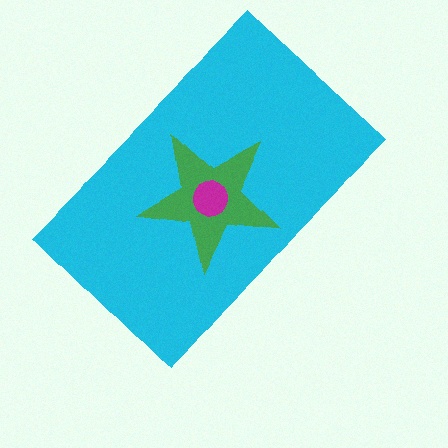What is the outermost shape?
The cyan rectangle.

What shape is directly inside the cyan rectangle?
The green star.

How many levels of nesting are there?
3.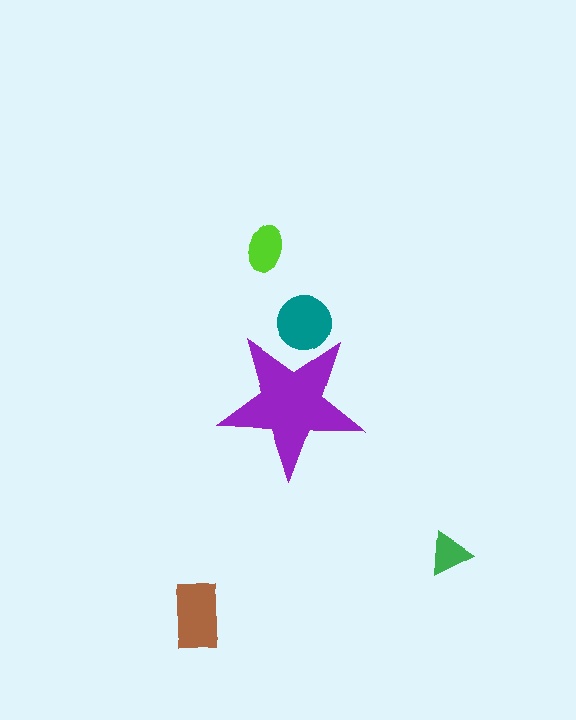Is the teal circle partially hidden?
Yes, the teal circle is partially hidden behind the purple star.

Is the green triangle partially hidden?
No, the green triangle is fully visible.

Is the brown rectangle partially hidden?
No, the brown rectangle is fully visible.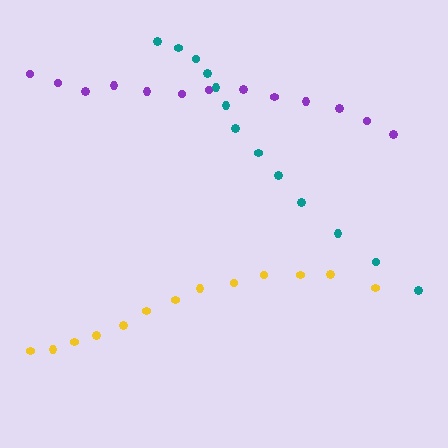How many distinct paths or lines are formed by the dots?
There are 3 distinct paths.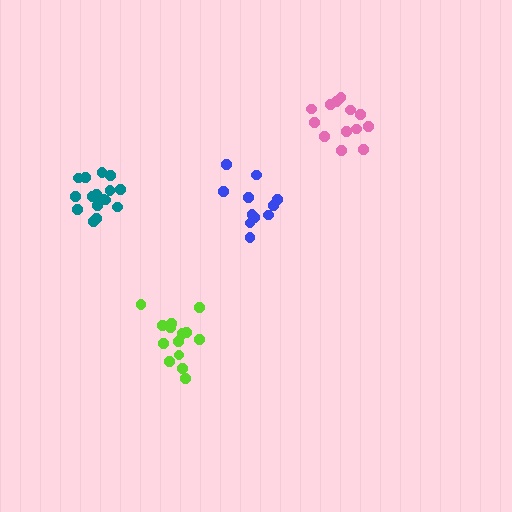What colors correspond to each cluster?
The clusters are colored: lime, blue, teal, pink.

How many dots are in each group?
Group 1: 15 dots, Group 2: 11 dots, Group 3: 16 dots, Group 4: 13 dots (55 total).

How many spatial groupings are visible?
There are 4 spatial groupings.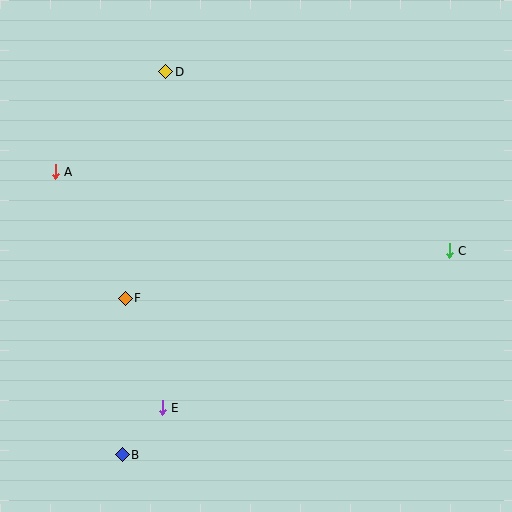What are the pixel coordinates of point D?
Point D is at (166, 72).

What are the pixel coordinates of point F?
Point F is at (125, 298).